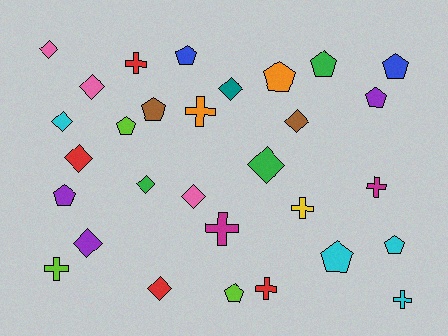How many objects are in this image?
There are 30 objects.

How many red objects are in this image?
There are 4 red objects.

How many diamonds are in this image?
There are 11 diamonds.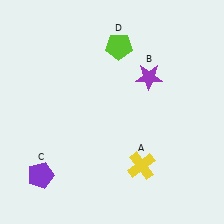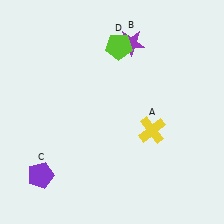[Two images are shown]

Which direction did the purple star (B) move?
The purple star (B) moved up.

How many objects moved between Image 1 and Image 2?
2 objects moved between the two images.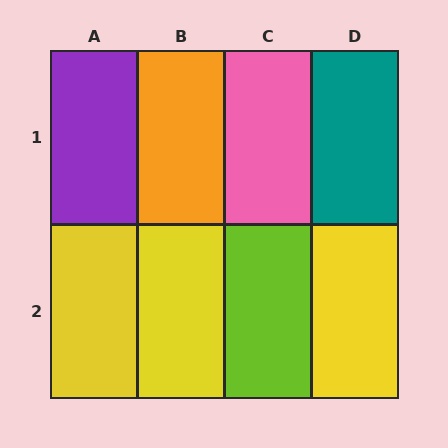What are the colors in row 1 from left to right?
Purple, orange, pink, teal.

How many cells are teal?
1 cell is teal.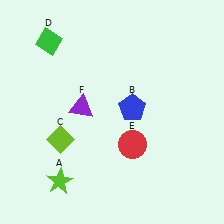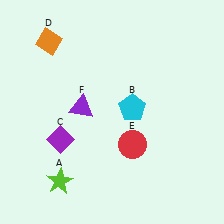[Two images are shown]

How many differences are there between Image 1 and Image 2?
There are 3 differences between the two images.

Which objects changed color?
B changed from blue to cyan. C changed from lime to purple. D changed from green to orange.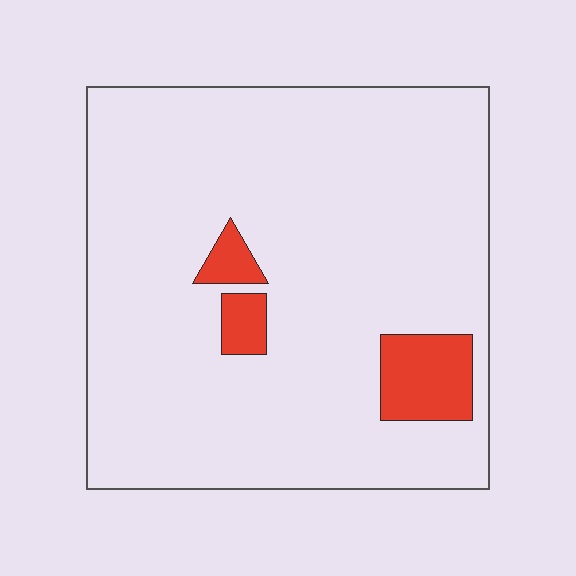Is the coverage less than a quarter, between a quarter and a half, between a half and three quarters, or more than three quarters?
Less than a quarter.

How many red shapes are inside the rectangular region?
3.